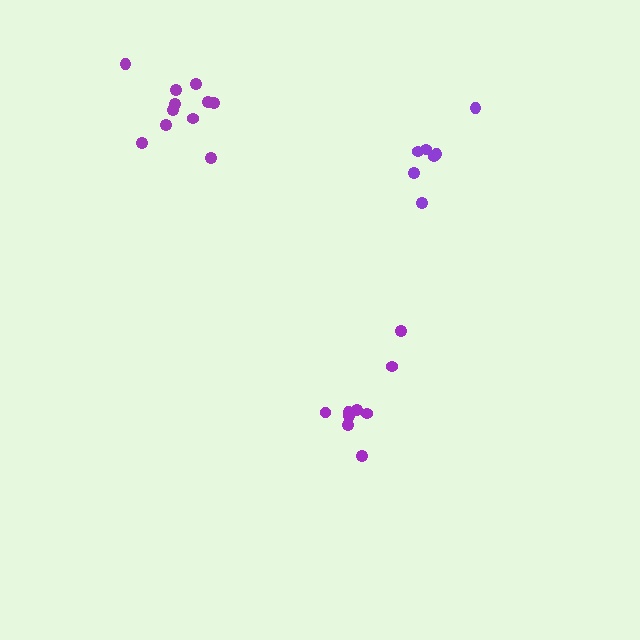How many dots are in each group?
Group 1: 7 dots, Group 2: 11 dots, Group 3: 9 dots (27 total).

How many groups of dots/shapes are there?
There are 3 groups.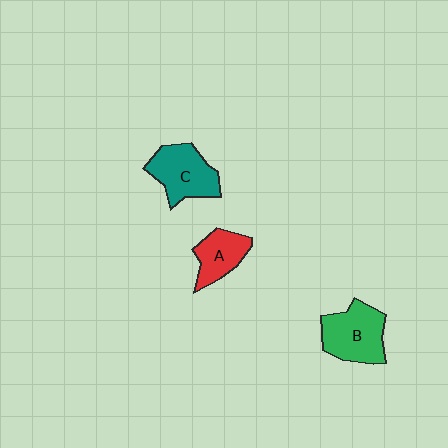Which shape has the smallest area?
Shape A (red).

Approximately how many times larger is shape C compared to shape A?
Approximately 1.4 times.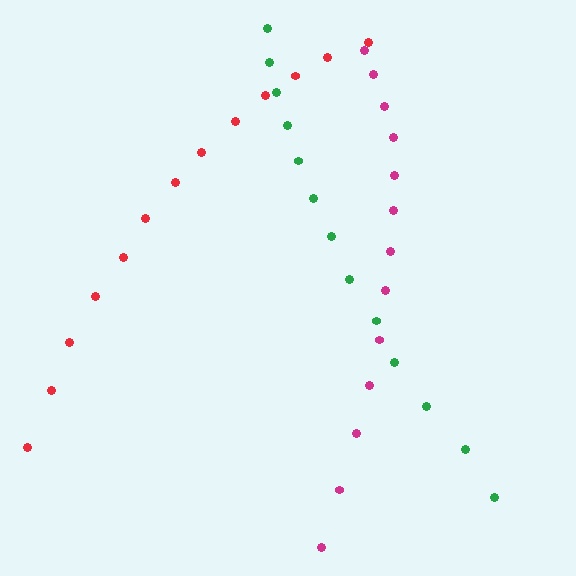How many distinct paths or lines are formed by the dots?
There are 3 distinct paths.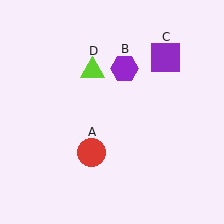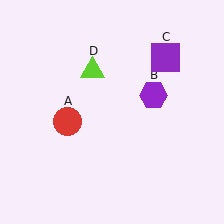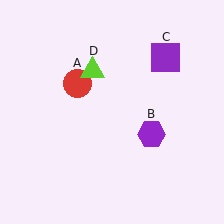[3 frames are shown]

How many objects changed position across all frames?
2 objects changed position: red circle (object A), purple hexagon (object B).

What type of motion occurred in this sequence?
The red circle (object A), purple hexagon (object B) rotated clockwise around the center of the scene.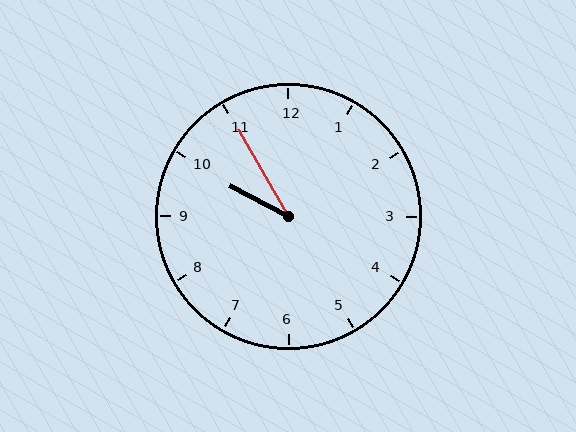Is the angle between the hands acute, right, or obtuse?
It is acute.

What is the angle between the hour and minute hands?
Approximately 32 degrees.